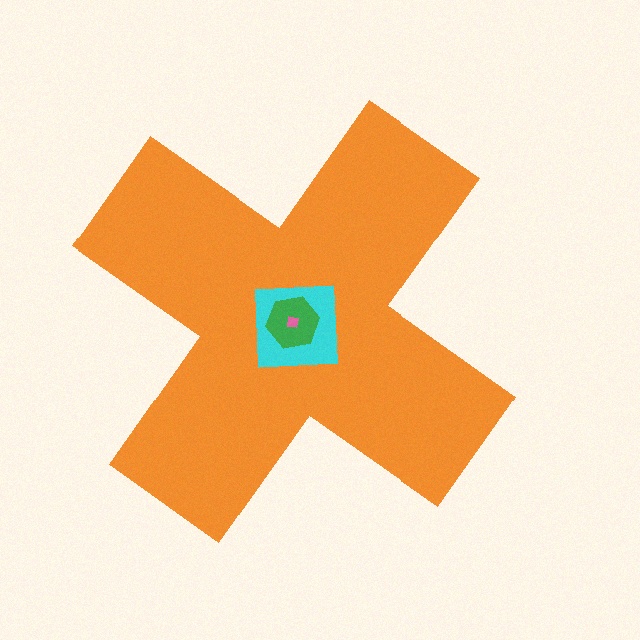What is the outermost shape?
The orange cross.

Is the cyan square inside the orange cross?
Yes.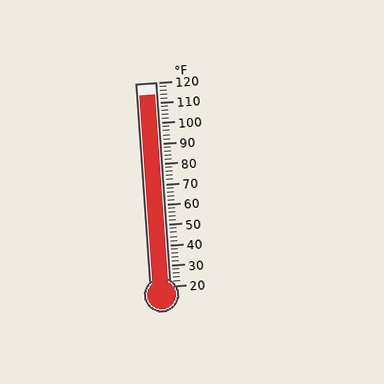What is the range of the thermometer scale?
The thermometer scale ranges from 20°F to 120°F.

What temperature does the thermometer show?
The thermometer shows approximately 114°F.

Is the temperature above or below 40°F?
The temperature is above 40°F.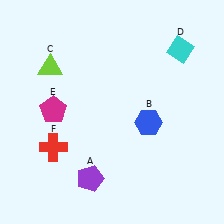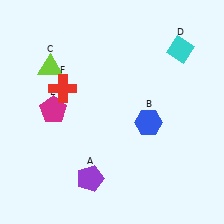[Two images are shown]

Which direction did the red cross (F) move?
The red cross (F) moved up.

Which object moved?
The red cross (F) moved up.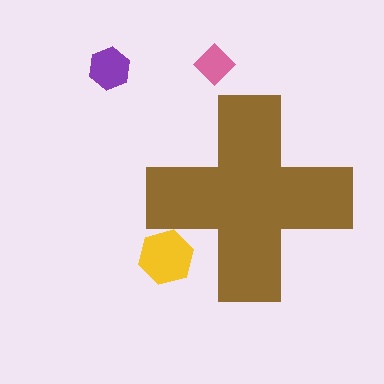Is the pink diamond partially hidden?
No, the pink diamond is fully visible.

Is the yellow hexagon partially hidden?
Yes, the yellow hexagon is partially hidden behind the brown cross.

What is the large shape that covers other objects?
A brown cross.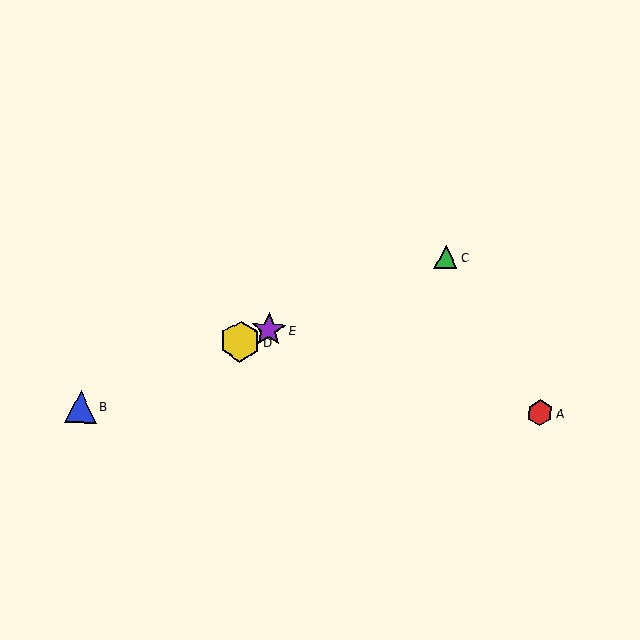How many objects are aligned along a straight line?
4 objects (B, C, D, E) are aligned along a straight line.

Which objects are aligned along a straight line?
Objects B, C, D, E are aligned along a straight line.